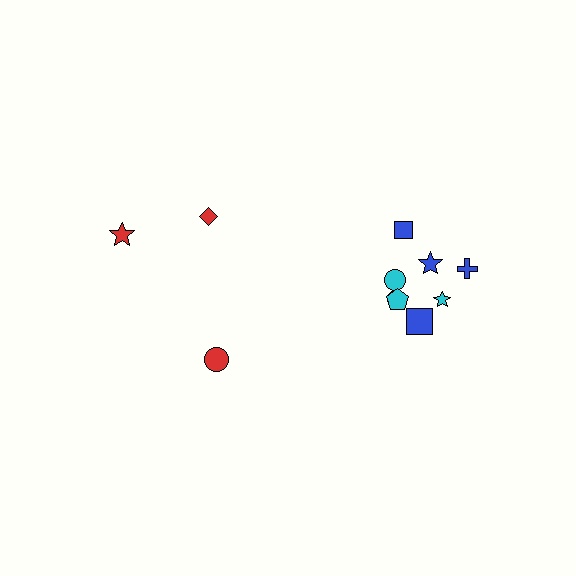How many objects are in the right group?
There are 8 objects.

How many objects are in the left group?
There are 3 objects.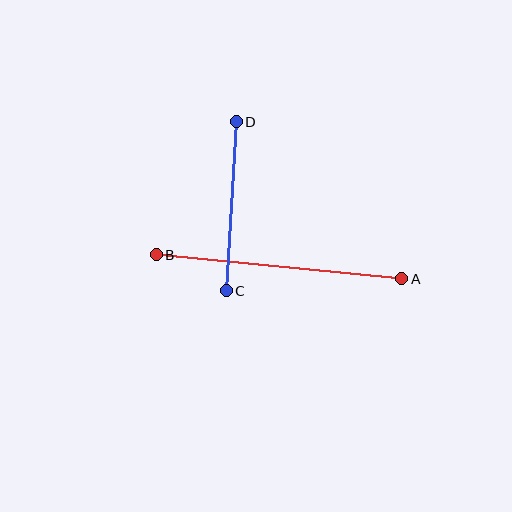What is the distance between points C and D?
The distance is approximately 169 pixels.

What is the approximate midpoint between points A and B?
The midpoint is at approximately (279, 267) pixels.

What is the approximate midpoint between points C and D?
The midpoint is at approximately (231, 206) pixels.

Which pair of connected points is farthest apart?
Points A and B are farthest apart.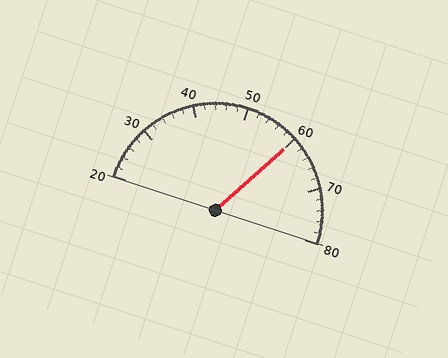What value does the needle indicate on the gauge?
The needle indicates approximately 60.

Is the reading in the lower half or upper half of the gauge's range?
The reading is in the upper half of the range (20 to 80).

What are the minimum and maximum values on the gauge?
The gauge ranges from 20 to 80.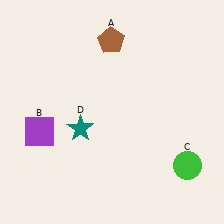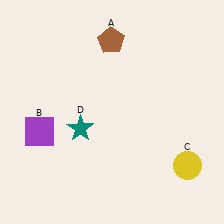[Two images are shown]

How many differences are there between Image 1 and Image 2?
There is 1 difference between the two images.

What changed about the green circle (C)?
In Image 1, C is green. In Image 2, it changed to yellow.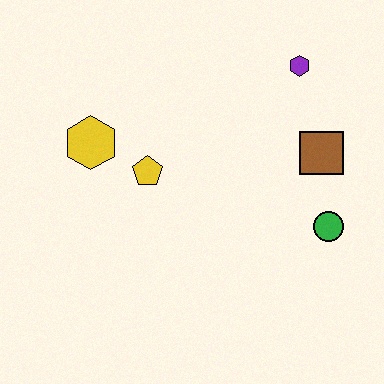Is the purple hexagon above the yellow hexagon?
Yes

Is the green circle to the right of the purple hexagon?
Yes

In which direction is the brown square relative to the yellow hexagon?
The brown square is to the right of the yellow hexagon.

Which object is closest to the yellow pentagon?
The yellow hexagon is closest to the yellow pentagon.